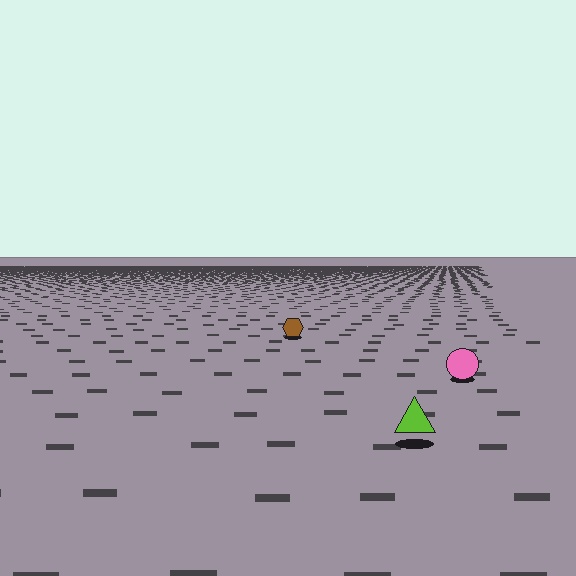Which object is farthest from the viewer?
The brown hexagon is farthest from the viewer. It appears smaller and the ground texture around it is denser.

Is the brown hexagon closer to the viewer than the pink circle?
No. The pink circle is closer — you can tell from the texture gradient: the ground texture is coarser near it.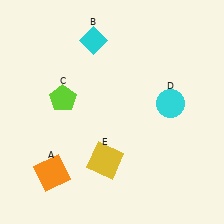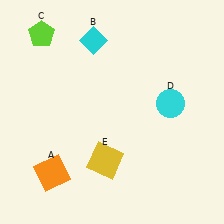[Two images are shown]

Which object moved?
The lime pentagon (C) moved up.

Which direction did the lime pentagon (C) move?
The lime pentagon (C) moved up.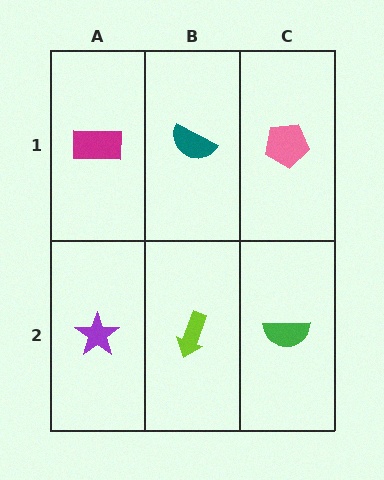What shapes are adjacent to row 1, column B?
A lime arrow (row 2, column B), a magenta rectangle (row 1, column A), a pink pentagon (row 1, column C).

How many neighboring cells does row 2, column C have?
2.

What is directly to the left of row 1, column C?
A teal semicircle.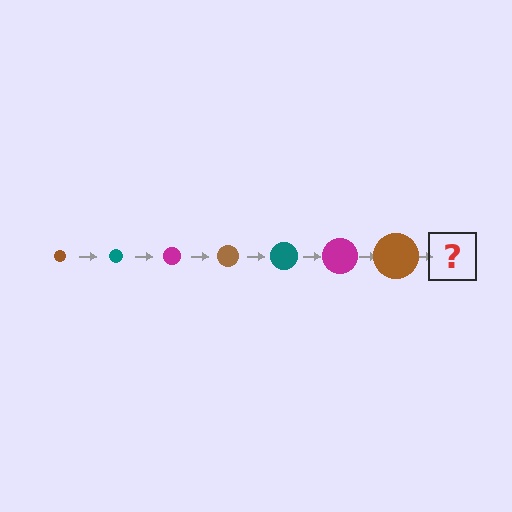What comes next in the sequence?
The next element should be a teal circle, larger than the previous one.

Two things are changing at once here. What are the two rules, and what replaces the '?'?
The two rules are that the circle grows larger each step and the color cycles through brown, teal, and magenta. The '?' should be a teal circle, larger than the previous one.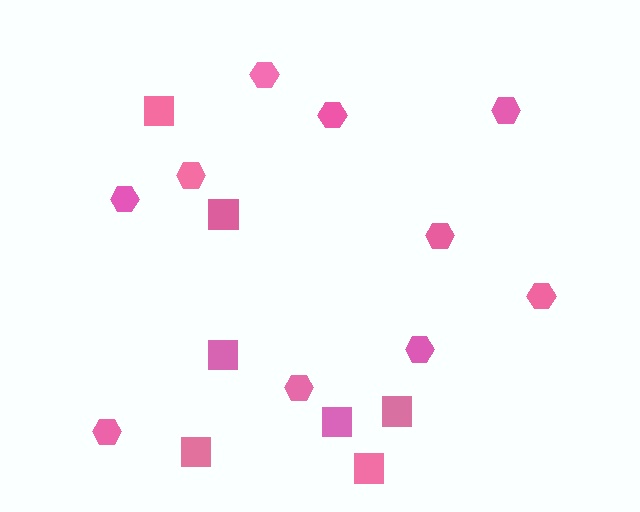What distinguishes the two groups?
There are 2 groups: one group of hexagons (10) and one group of squares (7).